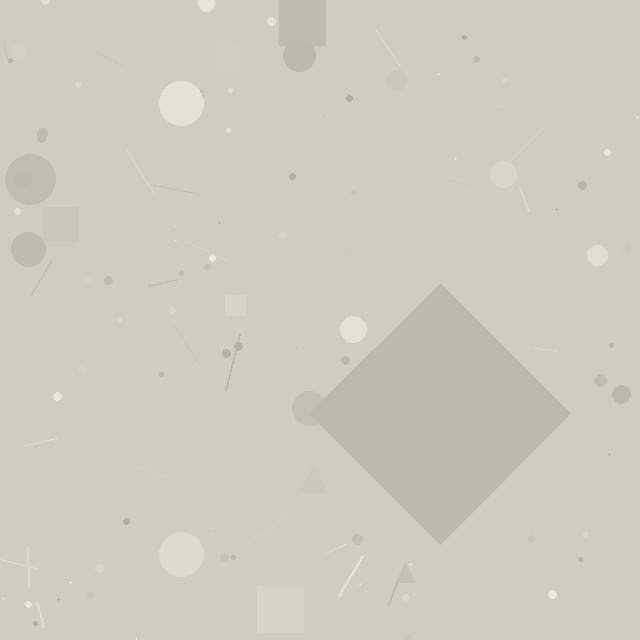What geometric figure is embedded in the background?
A diamond is embedded in the background.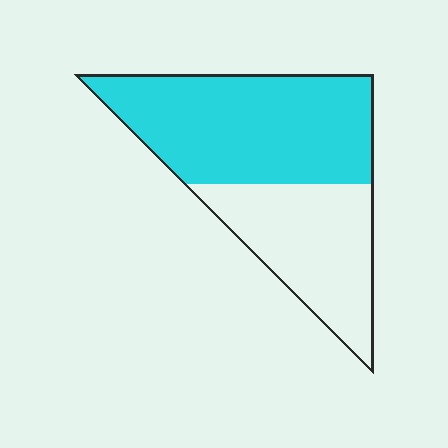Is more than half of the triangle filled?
Yes.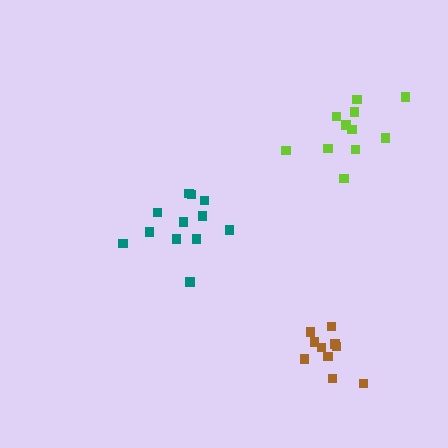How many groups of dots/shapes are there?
There are 3 groups.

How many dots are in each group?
Group 1: 12 dots, Group 2: 10 dots, Group 3: 11 dots (33 total).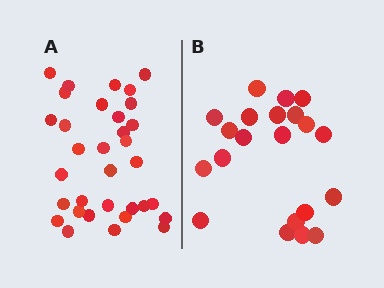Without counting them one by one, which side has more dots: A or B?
Region A (the left region) has more dots.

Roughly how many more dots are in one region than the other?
Region A has roughly 12 or so more dots than region B.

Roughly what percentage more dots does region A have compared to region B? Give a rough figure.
About 55% more.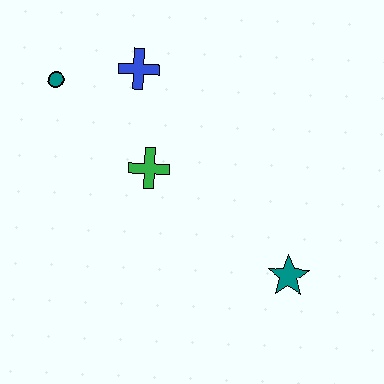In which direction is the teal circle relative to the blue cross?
The teal circle is to the left of the blue cross.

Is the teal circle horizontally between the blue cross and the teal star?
No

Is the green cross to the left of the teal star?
Yes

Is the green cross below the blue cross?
Yes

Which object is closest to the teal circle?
The blue cross is closest to the teal circle.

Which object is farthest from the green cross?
The teal star is farthest from the green cross.